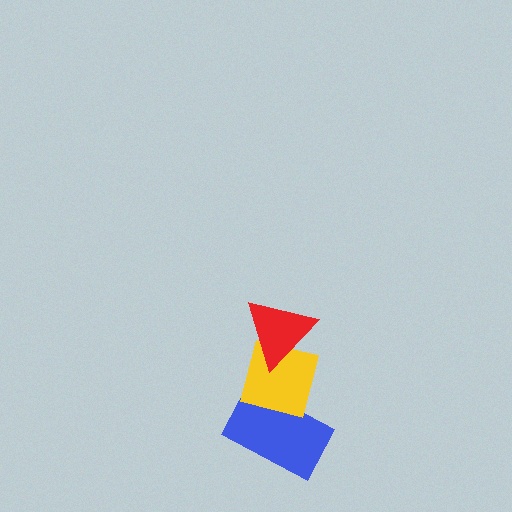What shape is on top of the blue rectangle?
The yellow square is on top of the blue rectangle.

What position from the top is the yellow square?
The yellow square is 2nd from the top.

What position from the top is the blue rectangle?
The blue rectangle is 3rd from the top.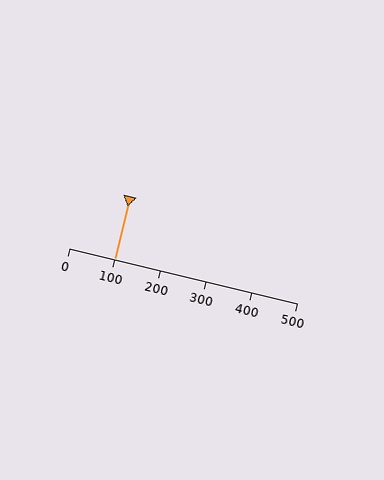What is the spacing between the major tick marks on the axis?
The major ticks are spaced 100 apart.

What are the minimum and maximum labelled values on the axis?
The axis runs from 0 to 500.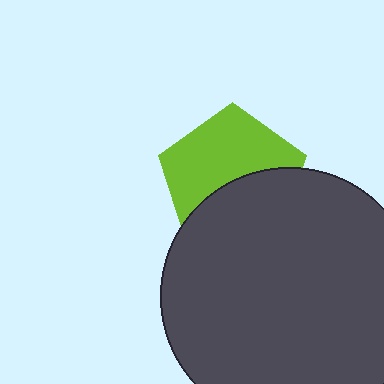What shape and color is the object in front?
The object in front is a dark gray circle.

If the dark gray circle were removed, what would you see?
You would see the complete lime pentagon.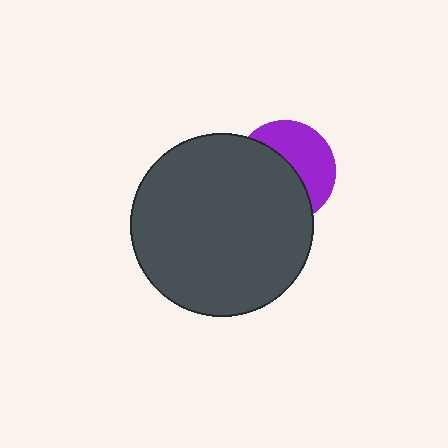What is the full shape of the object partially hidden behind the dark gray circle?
The partially hidden object is a purple circle.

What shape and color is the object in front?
The object in front is a dark gray circle.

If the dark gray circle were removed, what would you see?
You would see the complete purple circle.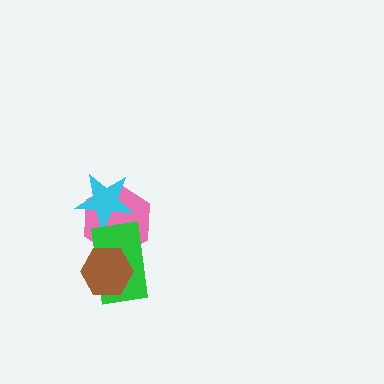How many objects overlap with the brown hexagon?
2 objects overlap with the brown hexagon.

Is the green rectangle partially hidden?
Yes, it is partially covered by another shape.